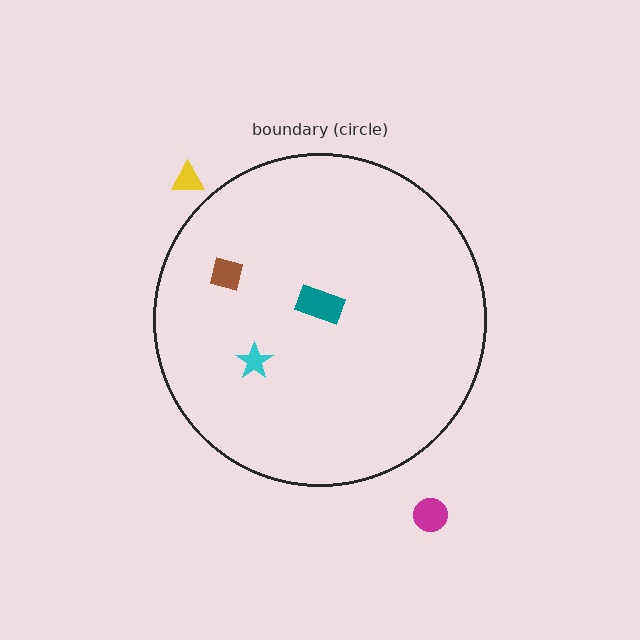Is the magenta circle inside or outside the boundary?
Outside.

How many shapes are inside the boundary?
3 inside, 2 outside.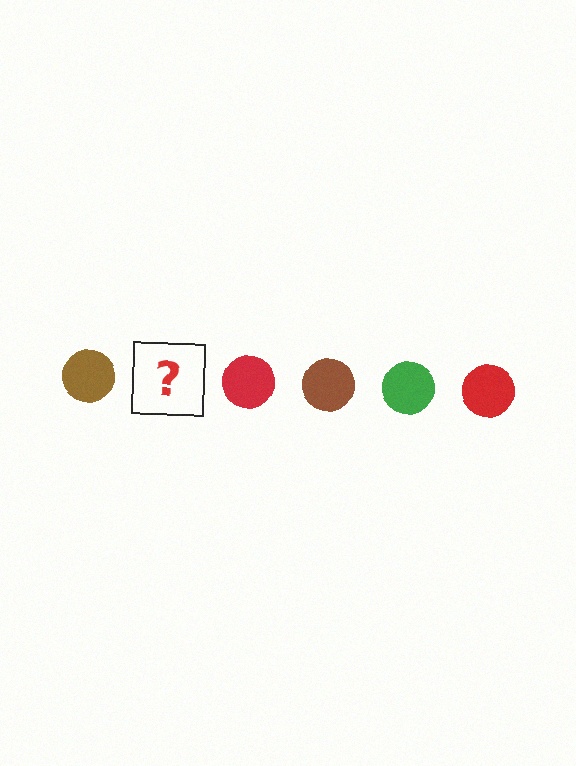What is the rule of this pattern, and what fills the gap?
The rule is that the pattern cycles through brown, green, red circles. The gap should be filled with a green circle.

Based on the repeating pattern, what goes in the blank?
The blank should be a green circle.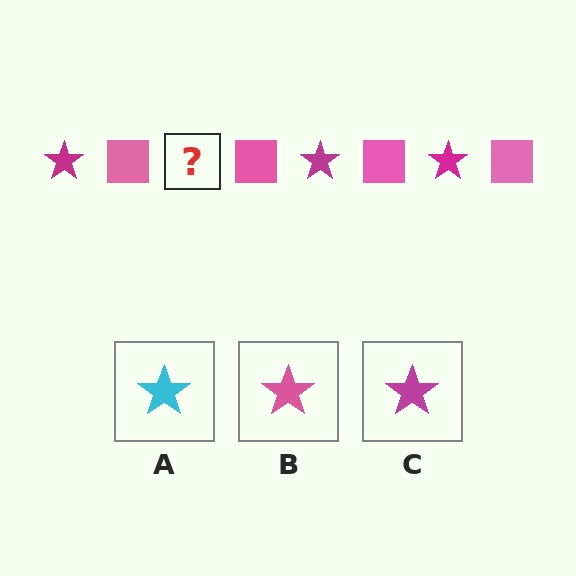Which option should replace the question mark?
Option C.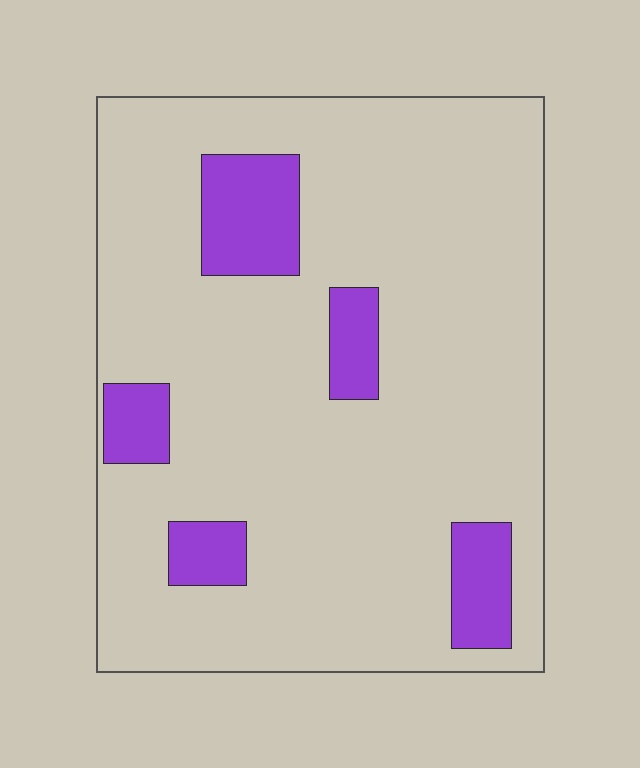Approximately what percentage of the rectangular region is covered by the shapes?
Approximately 15%.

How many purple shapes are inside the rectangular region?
5.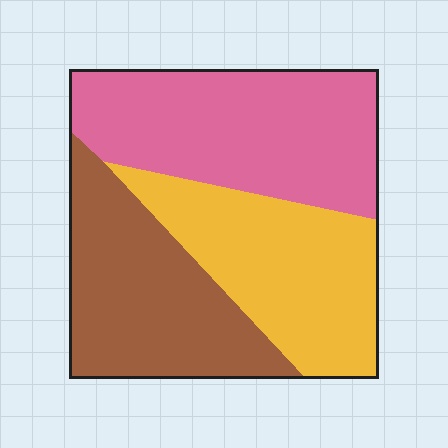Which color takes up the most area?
Pink, at roughly 40%.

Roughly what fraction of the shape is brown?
Brown takes up about one third (1/3) of the shape.